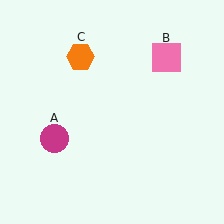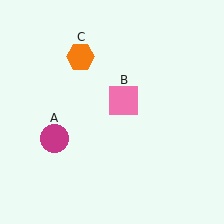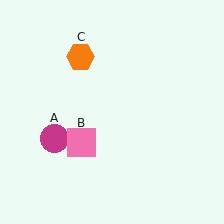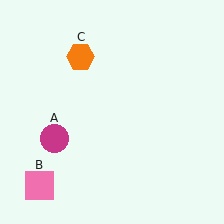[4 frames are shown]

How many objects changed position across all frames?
1 object changed position: pink square (object B).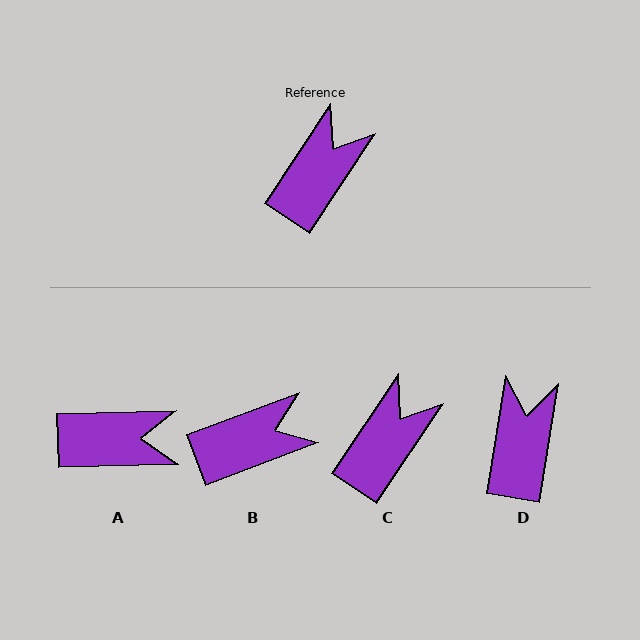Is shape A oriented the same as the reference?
No, it is off by about 55 degrees.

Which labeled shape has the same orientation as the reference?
C.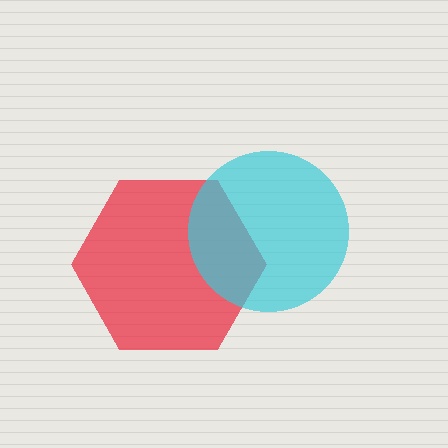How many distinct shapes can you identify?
There are 2 distinct shapes: a red hexagon, a cyan circle.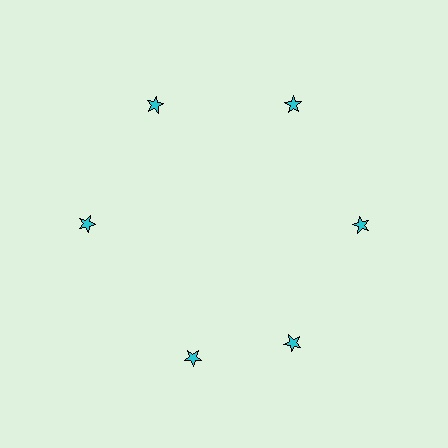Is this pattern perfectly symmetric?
No. The 6 cyan stars are arranged in a ring, but one element near the 7 o'clock position is rotated out of alignment along the ring, breaking the 6-fold rotational symmetry.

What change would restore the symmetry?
The symmetry would be restored by rotating it back into even spacing with its neighbors so that all 6 stars sit at equal angles and equal distance from the center.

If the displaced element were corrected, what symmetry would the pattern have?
It would have 6-fold rotational symmetry — the pattern would map onto itself every 60 degrees.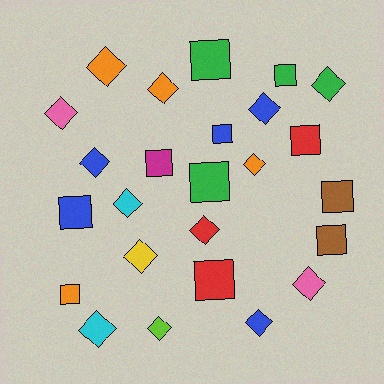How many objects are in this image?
There are 25 objects.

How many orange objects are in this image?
There are 4 orange objects.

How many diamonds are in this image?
There are 14 diamonds.